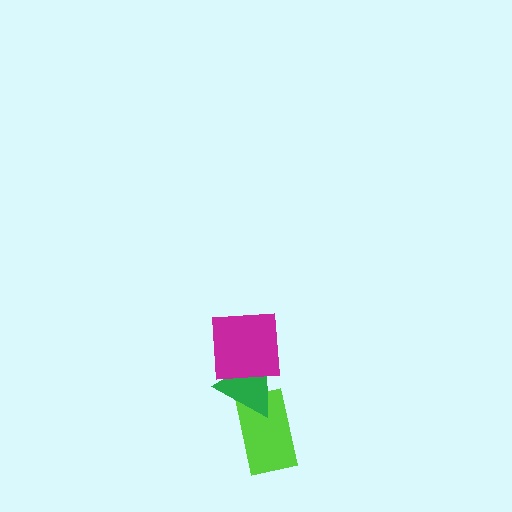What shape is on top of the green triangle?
The magenta square is on top of the green triangle.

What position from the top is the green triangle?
The green triangle is 2nd from the top.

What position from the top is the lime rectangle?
The lime rectangle is 3rd from the top.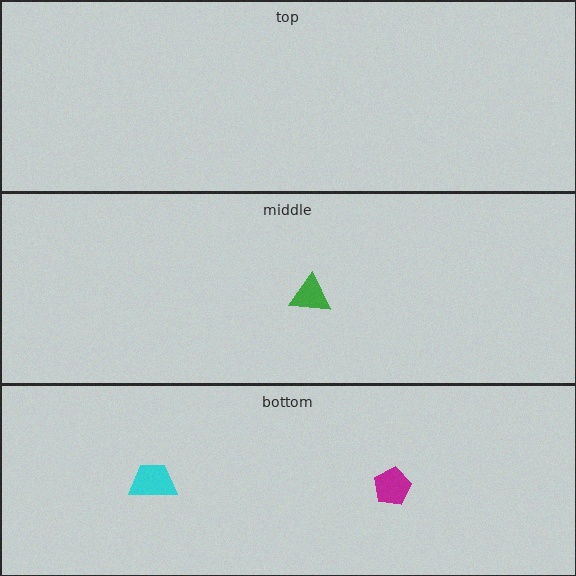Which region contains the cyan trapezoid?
The bottom region.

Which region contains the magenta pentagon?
The bottom region.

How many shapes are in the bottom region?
2.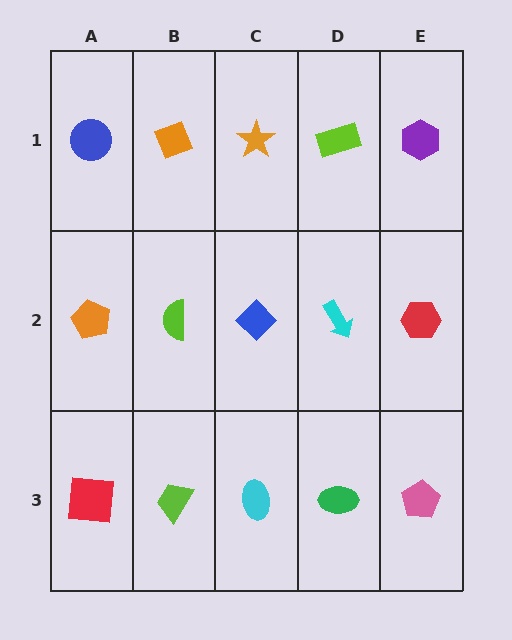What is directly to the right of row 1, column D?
A purple hexagon.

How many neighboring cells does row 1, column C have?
3.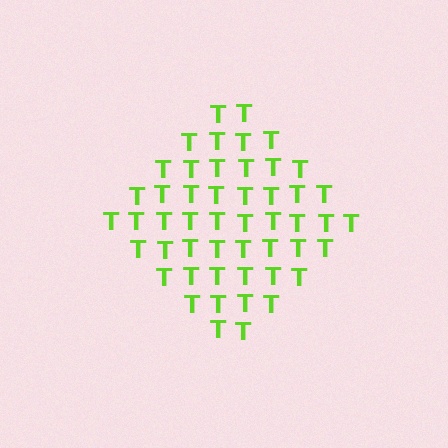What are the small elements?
The small elements are letter T's.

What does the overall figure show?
The overall figure shows a diamond.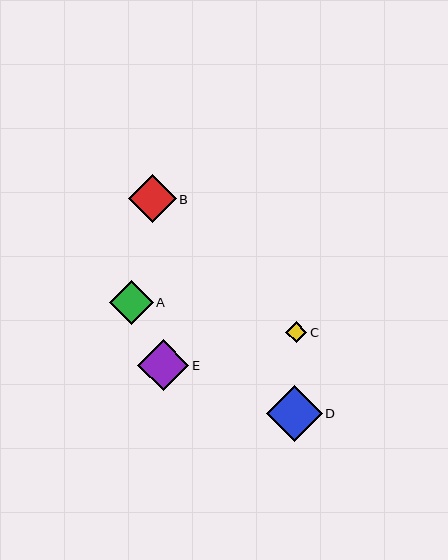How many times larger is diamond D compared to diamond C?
Diamond D is approximately 2.6 times the size of diamond C.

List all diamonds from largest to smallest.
From largest to smallest: D, E, B, A, C.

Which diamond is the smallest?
Diamond C is the smallest with a size of approximately 21 pixels.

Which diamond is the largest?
Diamond D is the largest with a size of approximately 55 pixels.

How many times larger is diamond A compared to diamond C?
Diamond A is approximately 2.0 times the size of diamond C.